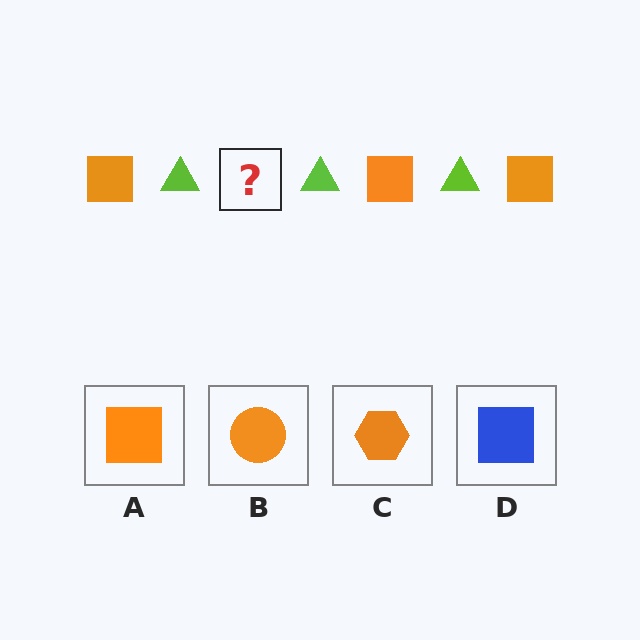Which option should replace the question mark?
Option A.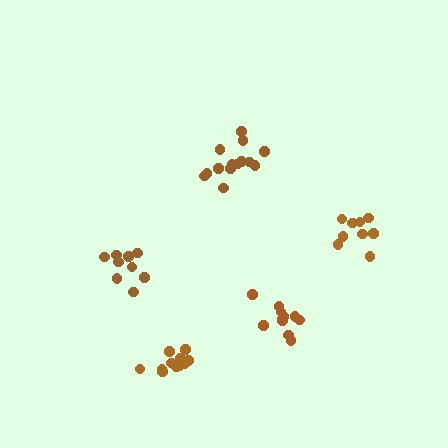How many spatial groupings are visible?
There are 5 spatial groupings.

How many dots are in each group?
Group 1: 11 dots, Group 2: 9 dots, Group 3: 14 dots, Group 4: 11 dots, Group 5: 9 dots (54 total).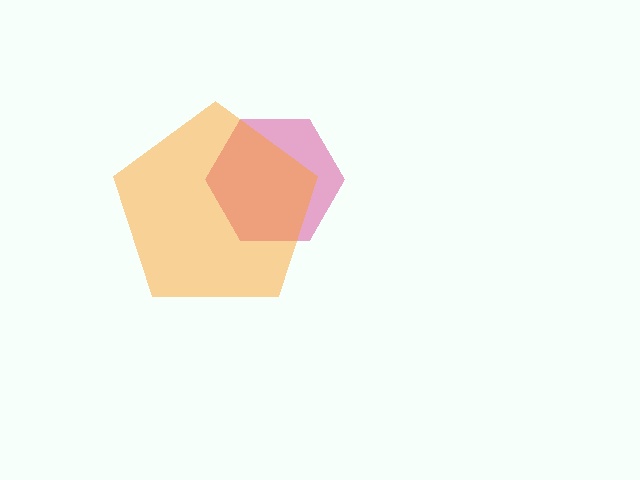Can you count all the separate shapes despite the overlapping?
Yes, there are 2 separate shapes.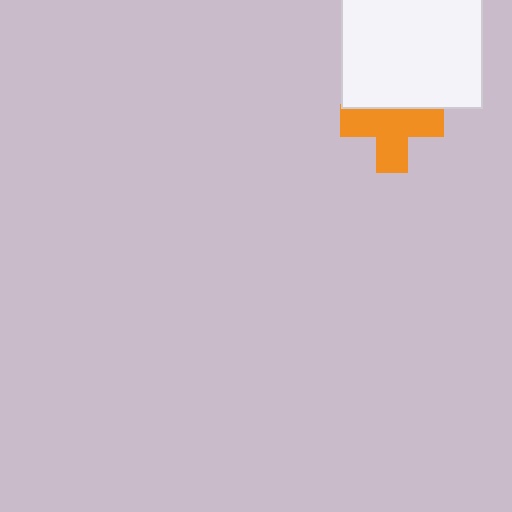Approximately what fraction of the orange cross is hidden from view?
Roughly 30% of the orange cross is hidden behind the white square.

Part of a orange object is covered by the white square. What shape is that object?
It is a cross.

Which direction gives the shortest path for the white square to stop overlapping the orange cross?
Moving up gives the shortest separation.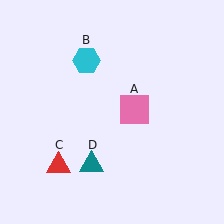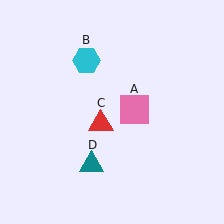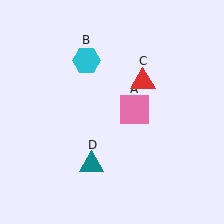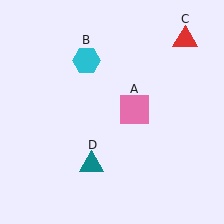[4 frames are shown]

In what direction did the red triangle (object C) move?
The red triangle (object C) moved up and to the right.